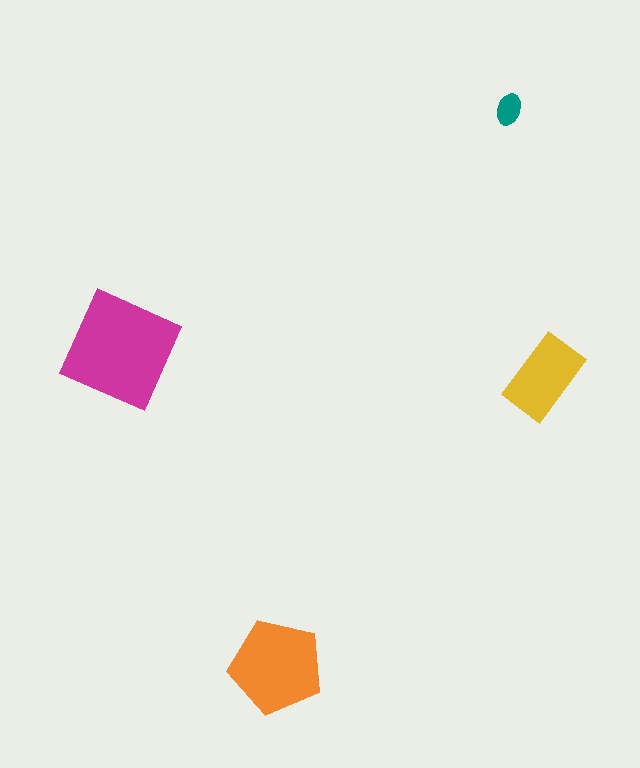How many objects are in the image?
There are 4 objects in the image.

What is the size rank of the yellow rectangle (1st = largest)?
3rd.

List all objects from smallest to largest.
The teal ellipse, the yellow rectangle, the orange pentagon, the magenta square.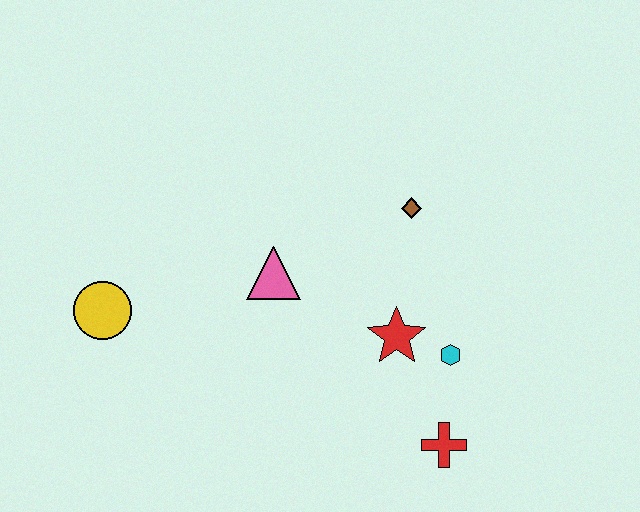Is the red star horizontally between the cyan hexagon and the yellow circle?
Yes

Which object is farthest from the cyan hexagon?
The yellow circle is farthest from the cyan hexagon.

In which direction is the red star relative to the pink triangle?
The red star is to the right of the pink triangle.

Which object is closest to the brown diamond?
The red star is closest to the brown diamond.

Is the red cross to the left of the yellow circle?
No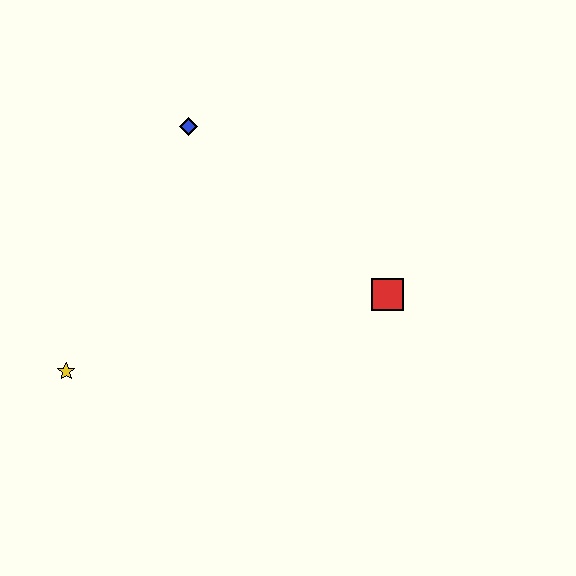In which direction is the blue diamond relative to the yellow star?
The blue diamond is above the yellow star.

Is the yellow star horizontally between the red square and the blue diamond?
No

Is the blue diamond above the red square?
Yes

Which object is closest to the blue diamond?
The red square is closest to the blue diamond.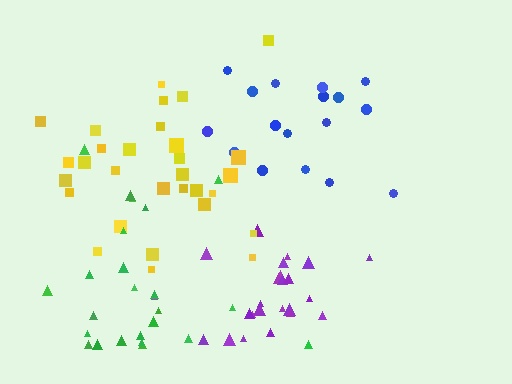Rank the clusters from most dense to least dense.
purple, green, yellow, blue.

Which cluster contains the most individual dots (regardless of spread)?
Yellow (30).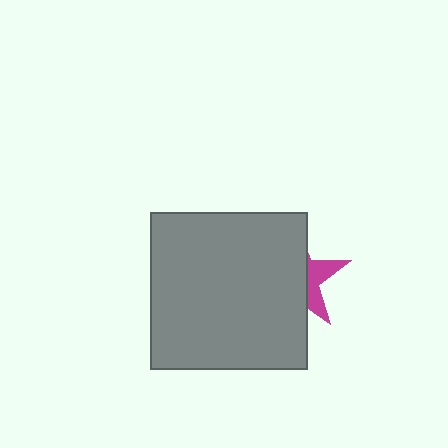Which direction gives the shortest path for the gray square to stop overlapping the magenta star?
Moving left gives the shortest separation.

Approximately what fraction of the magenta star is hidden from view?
Roughly 68% of the magenta star is hidden behind the gray square.